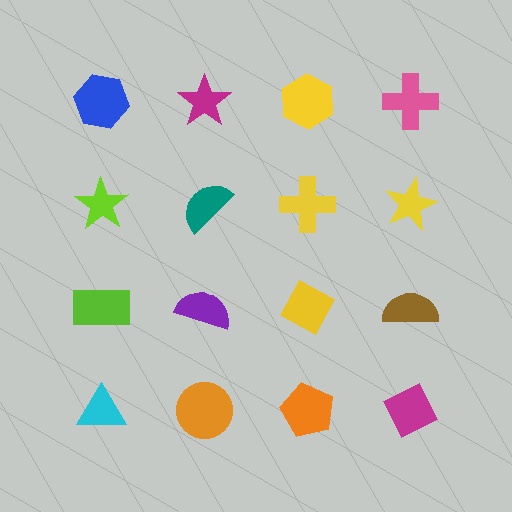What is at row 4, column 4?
A magenta diamond.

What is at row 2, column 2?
A teal semicircle.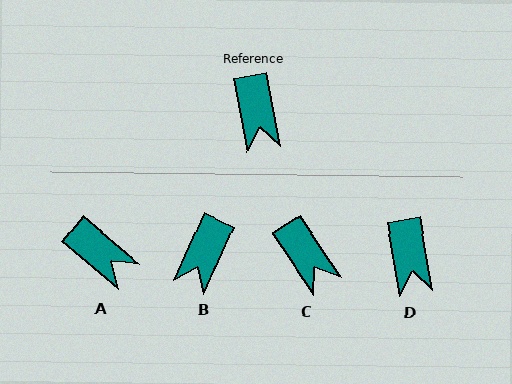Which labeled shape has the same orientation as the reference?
D.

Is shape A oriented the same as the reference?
No, it is off by about 40 degrees.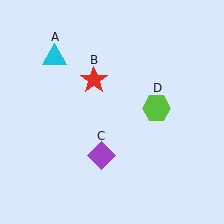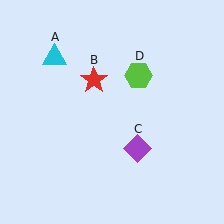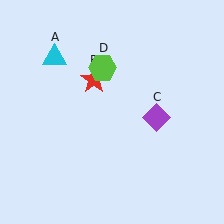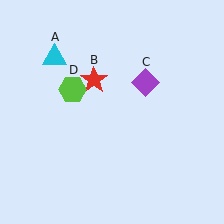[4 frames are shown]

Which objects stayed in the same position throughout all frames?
Cyan triangle (object A) and red star (object B) remained stationary.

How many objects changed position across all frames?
2 objects changed position: purple diamond (object C), lime hexagon (object D).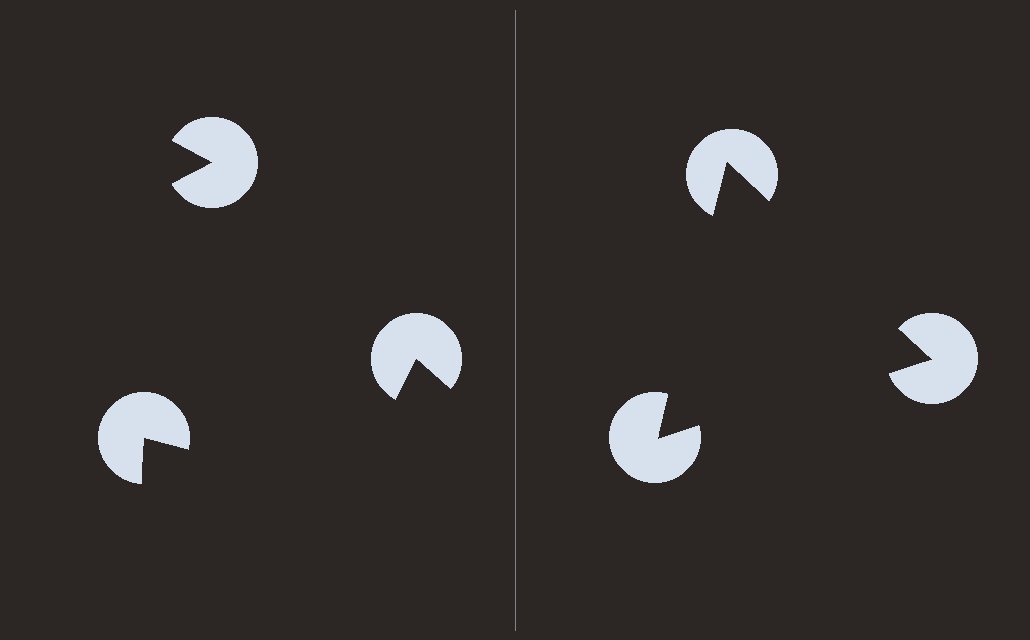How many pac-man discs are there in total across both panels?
6 — 3 on each side.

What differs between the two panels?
The pac-man discs are positioned identically on both sides; only the wedge orientations differ. On the right they align to a triangle; on the left they are misaligned.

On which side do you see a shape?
An illusory triangle appears on the right side. On the left side the wedge cuts are rotated, so no coherent shape forms.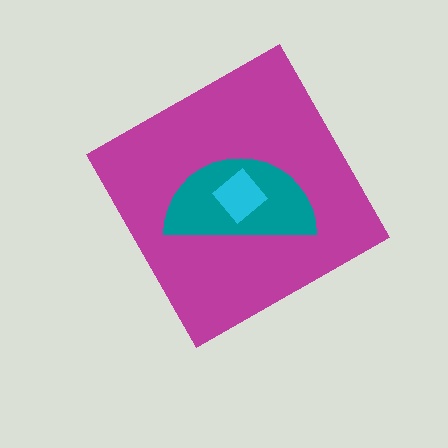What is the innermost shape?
The cyan diamond.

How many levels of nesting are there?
3.